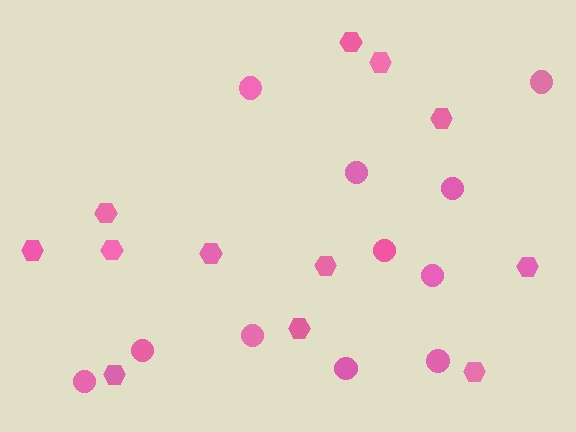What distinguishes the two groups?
There are 2 groups: one group of circles (11) and one group of hexagons (12).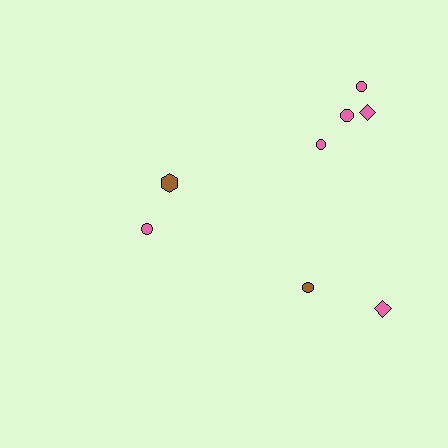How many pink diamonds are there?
There are 2 pink diamonds.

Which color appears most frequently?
Pink, with 6 objects.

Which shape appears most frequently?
Circle, with 5 objects.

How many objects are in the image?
There are 8 objects.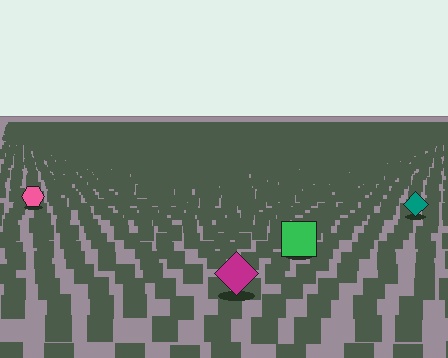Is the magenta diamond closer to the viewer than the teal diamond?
Yes. The magenta diamond is closer — you can tell from the texture gradient: the ground texture is coarser near it.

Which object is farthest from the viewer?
The pink hexagon is farthest from the viewer. It appears smaller and the ground texture around it is denser.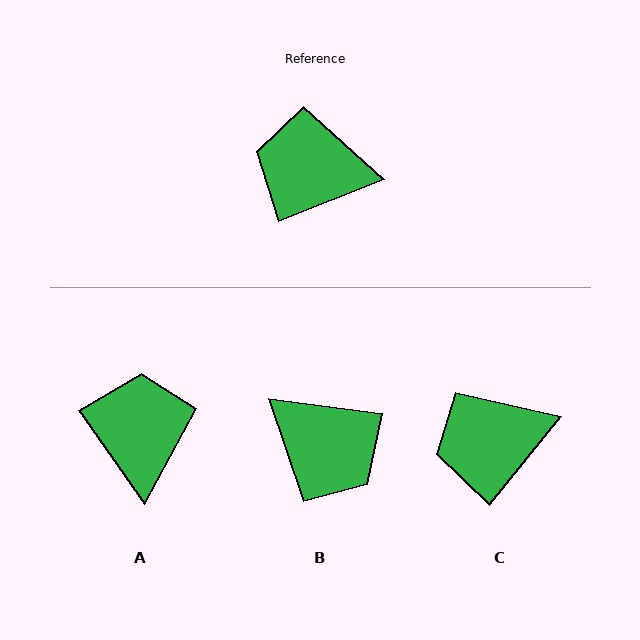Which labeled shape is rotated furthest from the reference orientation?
B, about 151 degrees away.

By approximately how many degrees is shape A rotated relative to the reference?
Approximately 76 degrees clockwise.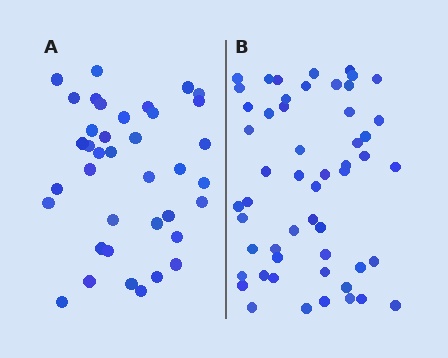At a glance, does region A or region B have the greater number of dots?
Region B (the right region) has more dots.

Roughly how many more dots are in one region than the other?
Region B has approximately 15 more dots than region A.